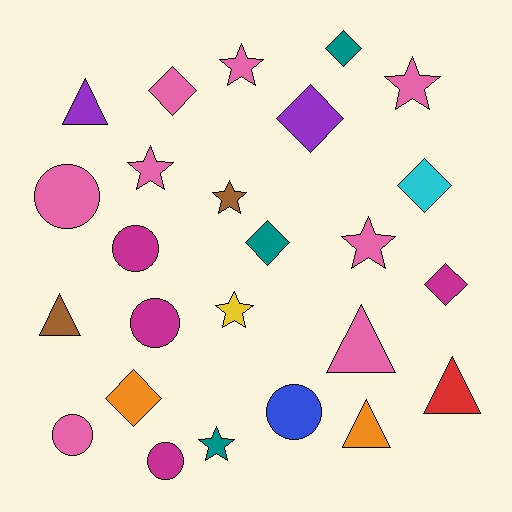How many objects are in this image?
There are 25 objects.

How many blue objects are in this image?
There is 1 blue object.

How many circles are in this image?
There are 6 circles.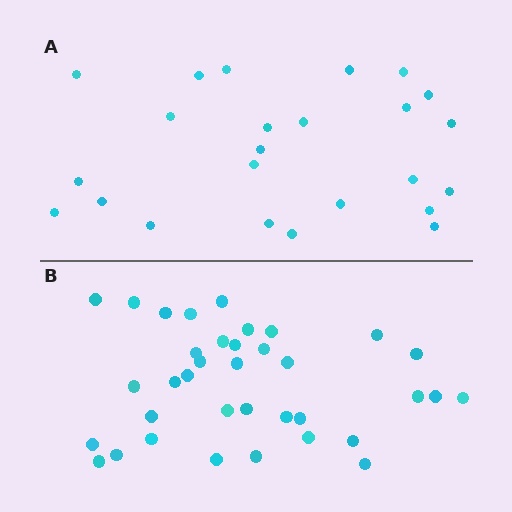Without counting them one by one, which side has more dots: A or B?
Region B (the bottom region) has more dots.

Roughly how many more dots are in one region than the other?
Region B has roughly 12 or so more dots than region A.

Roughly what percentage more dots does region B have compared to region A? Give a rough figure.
About 50% more.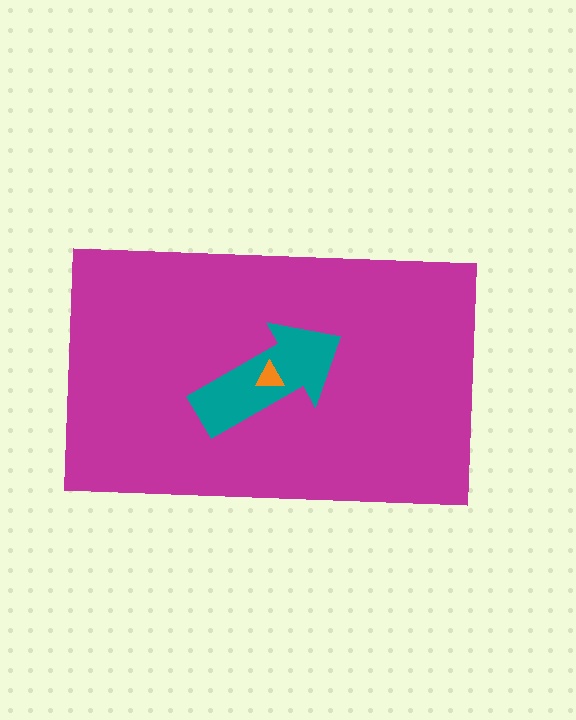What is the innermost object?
The orange triangle.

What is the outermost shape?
The magenta rectangle.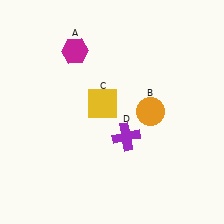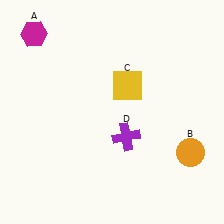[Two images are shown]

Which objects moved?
The objects that moved are: the magenta hexagon (A), the orange circle (B), the yellow square (C).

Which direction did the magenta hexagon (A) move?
The magenta hexagon (A) moved left.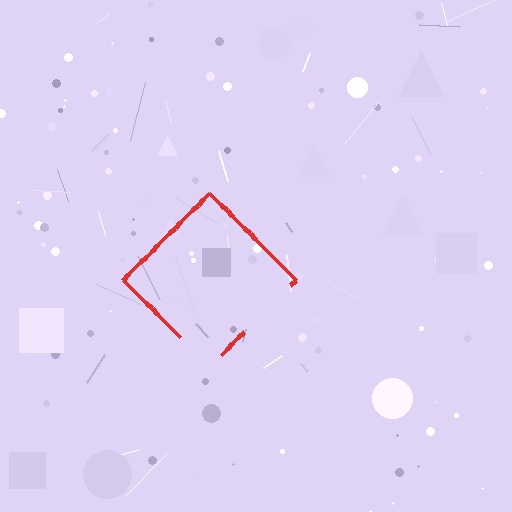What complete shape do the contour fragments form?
The contour fragments form a diamond.